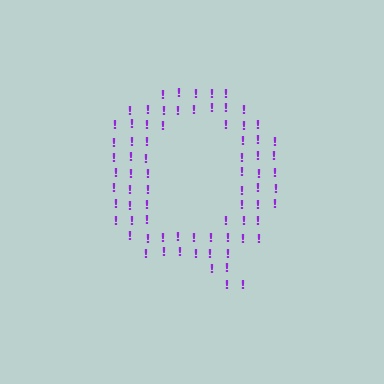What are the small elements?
The small elements are exclamation marks.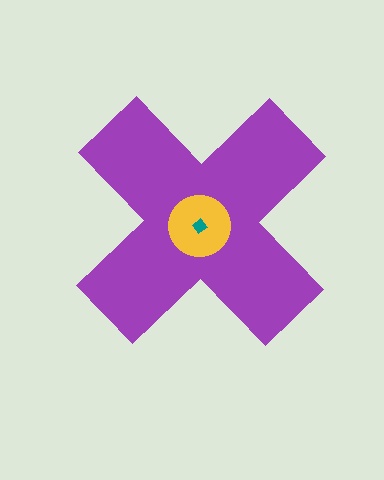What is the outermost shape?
The purple cross.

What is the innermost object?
The teal diamond.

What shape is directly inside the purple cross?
The yellow circle.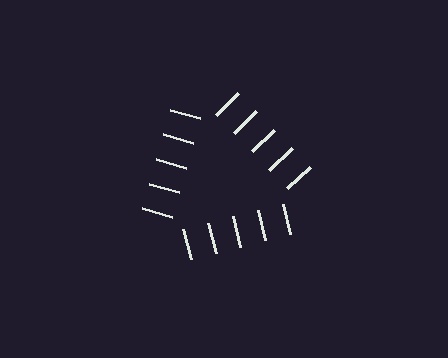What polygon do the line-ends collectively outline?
An illusory triangle — the line segments terminate on its edges but no continuous stroke is drawn.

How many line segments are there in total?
15 — 5 along each of the 3 edges.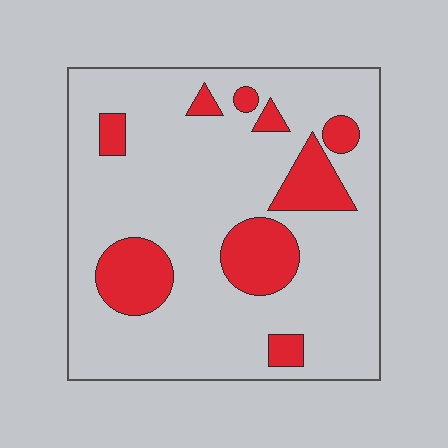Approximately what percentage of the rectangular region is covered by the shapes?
Approximately 20%.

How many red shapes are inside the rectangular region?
9.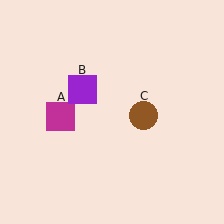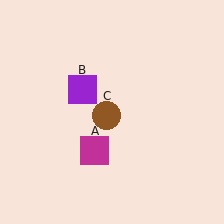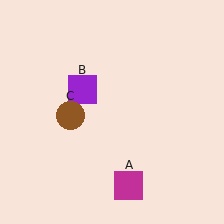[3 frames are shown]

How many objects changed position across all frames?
2 objects changed position: magenta square (object A), brown circle (object C).